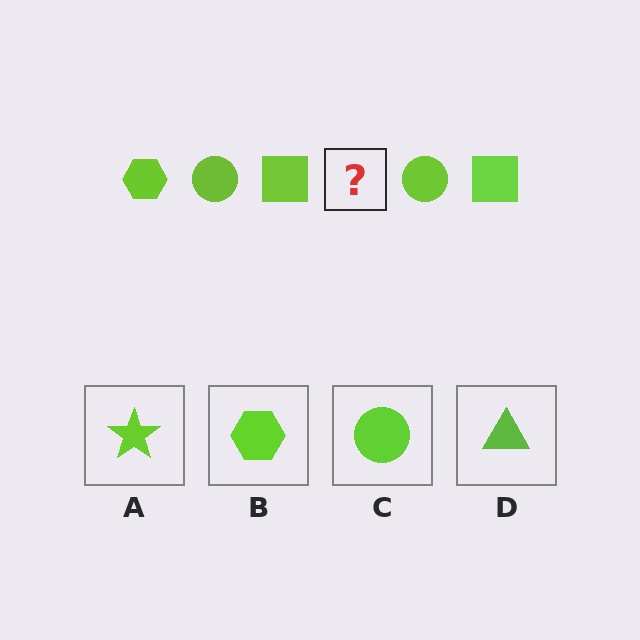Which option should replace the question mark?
Option B.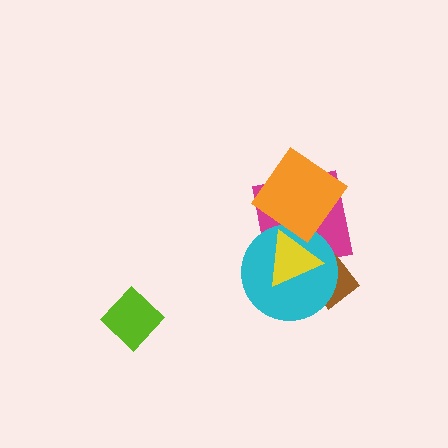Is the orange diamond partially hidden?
Yes, it is partially covered by another shape.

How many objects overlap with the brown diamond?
2 objects overlap with the brown diamond.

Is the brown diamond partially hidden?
Yes, it is partially covered by another shape.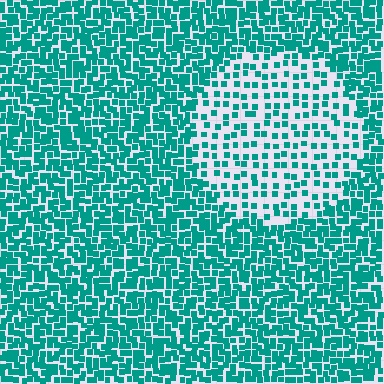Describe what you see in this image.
The image contains small teal elements arranged at two different densities. A circle-shaped region is visible where the elements are less densely packed than the surrounding area.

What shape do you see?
I see a circle.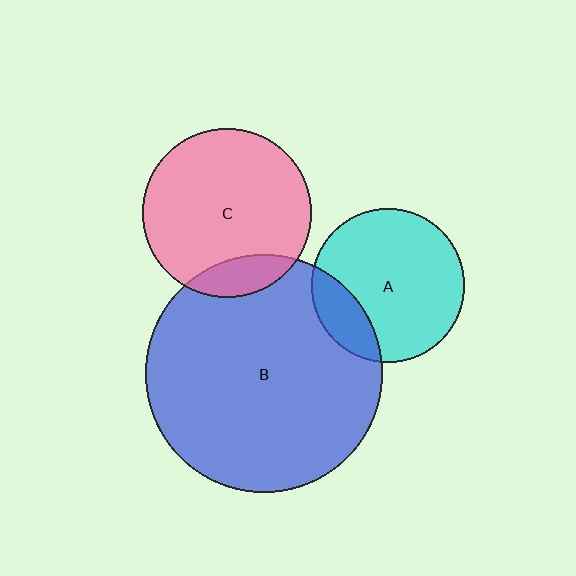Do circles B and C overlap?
Yes.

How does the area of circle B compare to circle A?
Approximately 2.4 times.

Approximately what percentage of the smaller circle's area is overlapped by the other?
Approximately 15%.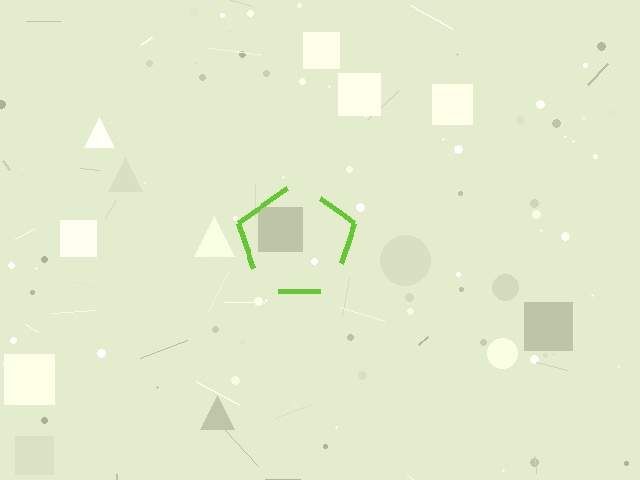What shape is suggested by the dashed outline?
The dashed outline suggests a pentagon.